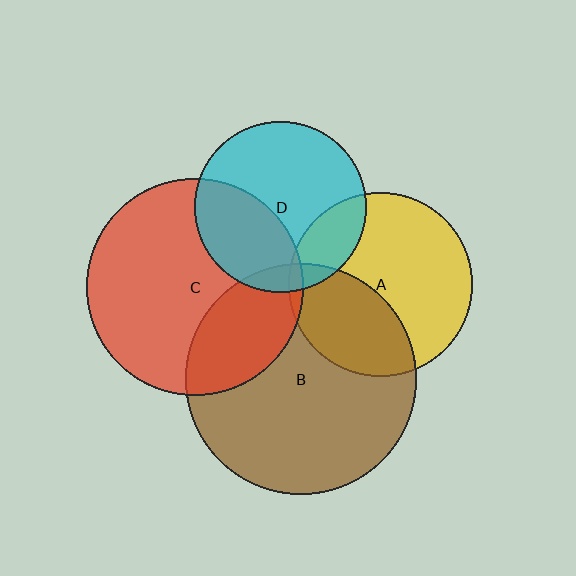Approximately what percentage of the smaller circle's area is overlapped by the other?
Approximately 35%.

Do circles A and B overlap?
Yes.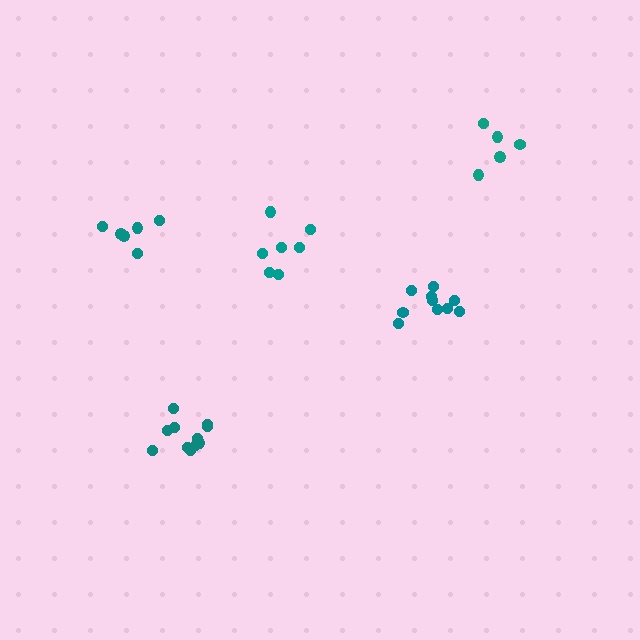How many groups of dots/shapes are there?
There are 5 groups.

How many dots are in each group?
Group 1: 6 dots, Group 2: 10 dots, Group 3: 11 dots, Group 4: 7 dots, Group 5: 5 dots (39 total).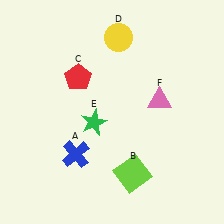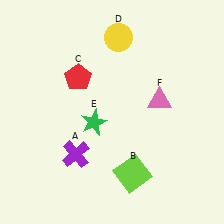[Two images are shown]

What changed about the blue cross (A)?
In Image 1, A is blue. In Image 2, it changed to purple.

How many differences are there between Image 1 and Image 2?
There is 1 difference between the two images.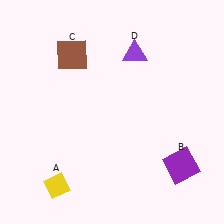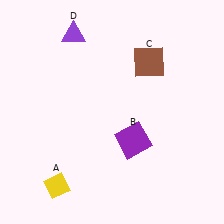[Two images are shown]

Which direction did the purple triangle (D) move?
The purple triangle (D) moved left.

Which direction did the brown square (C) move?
The brown square (C) moved right.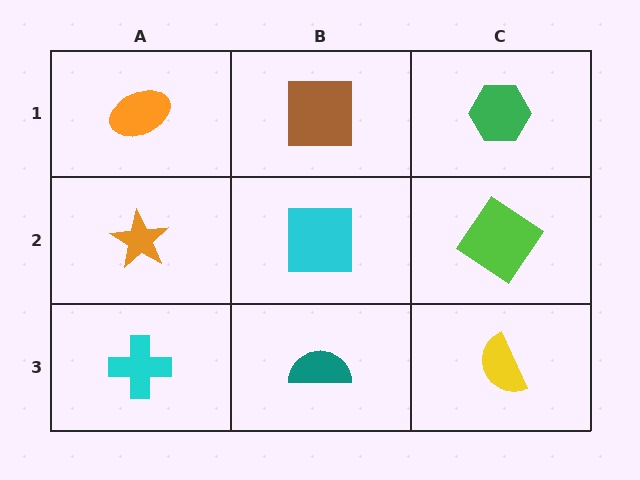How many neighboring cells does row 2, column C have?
3.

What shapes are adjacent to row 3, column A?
An orange star (row 2, column A), a teal semicircle (row 3, column B).